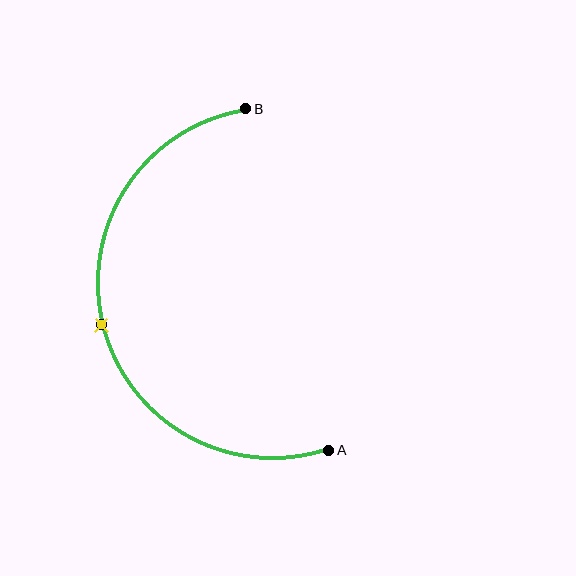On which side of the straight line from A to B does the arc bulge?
The arc bulges to the left of the straight line connecting A and B.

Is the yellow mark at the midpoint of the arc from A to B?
Yes. The yellow mark lies on the arc at equal arc-length from both A and B — it is the arc midpoint.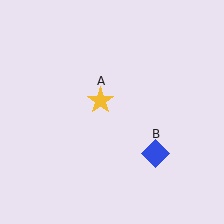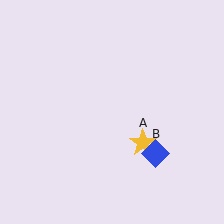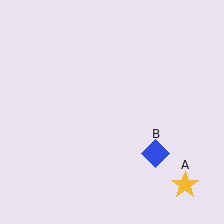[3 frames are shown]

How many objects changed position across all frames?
1 object changed position: yellow star (object A).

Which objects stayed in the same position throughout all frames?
Blue diamond (object B) remained stationary.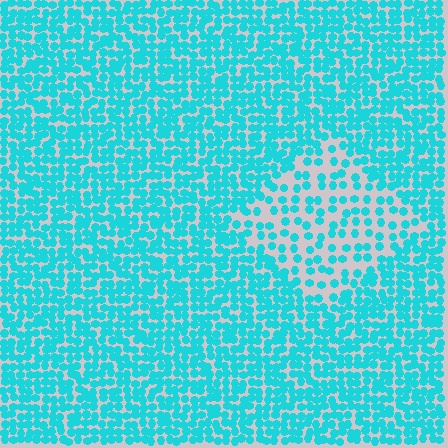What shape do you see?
I see a diamond.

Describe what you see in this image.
The image contains small cyan elements arranged at two different densities. A diamond-shaped region is visible where the elements are less densely packed than the surrounding area.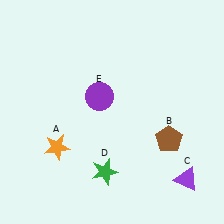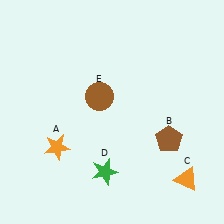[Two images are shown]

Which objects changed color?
C changed from purple to orange. E changed from purple to brown.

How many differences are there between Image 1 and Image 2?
There are 2 differences between the two images.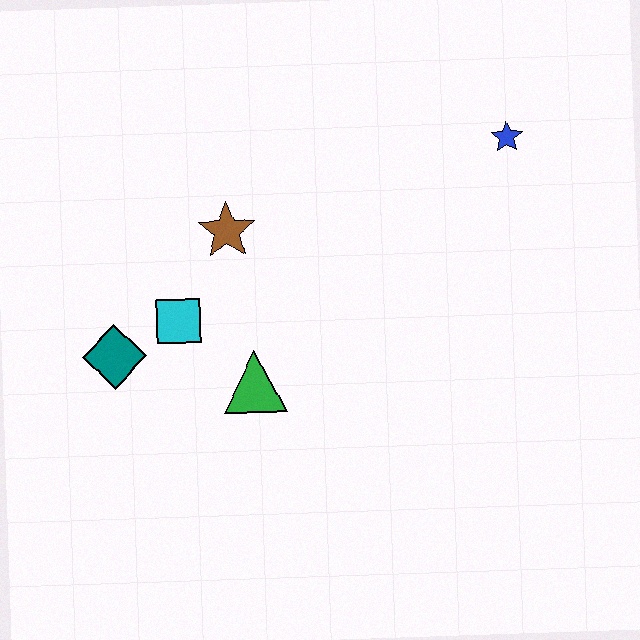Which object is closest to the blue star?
The brown star is closest to the blue star.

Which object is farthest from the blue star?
The teal diamond is farthest from the blue star.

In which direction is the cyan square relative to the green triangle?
The cyan square is to the left of the green triangle.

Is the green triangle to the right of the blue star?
No